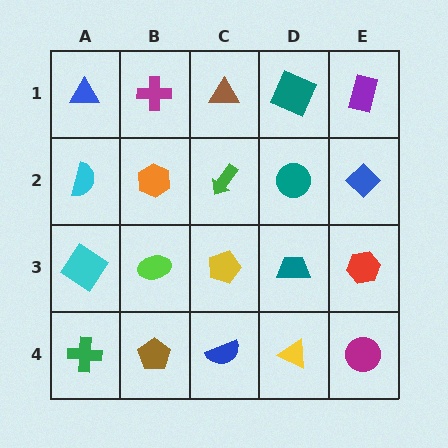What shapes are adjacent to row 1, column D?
A teal circle (row 2, column D), a brown triangle (row 1, column C), a purple rectangle (row 1, column E).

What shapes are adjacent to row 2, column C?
A brown triangle (row 1, column C), a yellow pentagon (row 3, column C), an orange hexagon (row 2, column B), a teal circle (row 2, column D).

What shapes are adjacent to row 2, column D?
A teal square (row 1, column D), a teal trapezoid (row 3, column D), a green arrow (row 2, column C), a blue diamond (row 2, column E).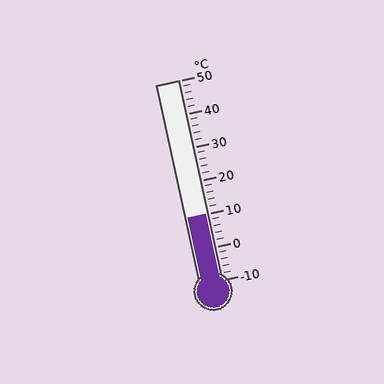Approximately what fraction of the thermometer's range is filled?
The thermometer is filled to approximately 35% of its range.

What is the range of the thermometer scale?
The thermometer scale ranges from -10°C to 50°C.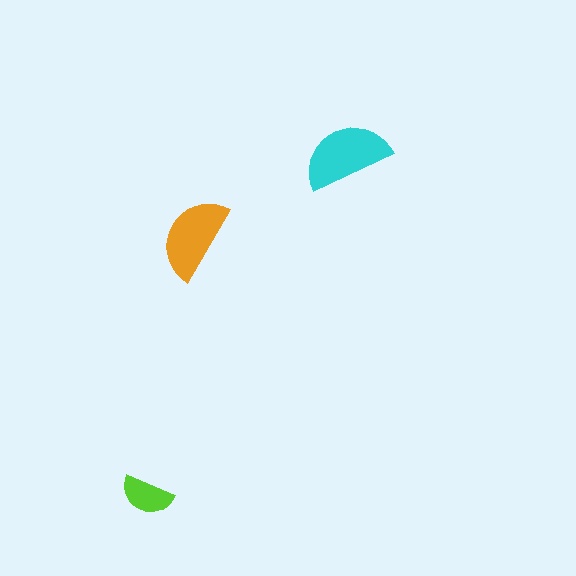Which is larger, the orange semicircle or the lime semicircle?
The orange one.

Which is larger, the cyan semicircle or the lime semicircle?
The cyan one.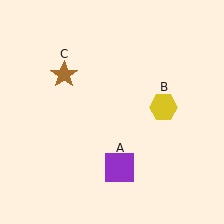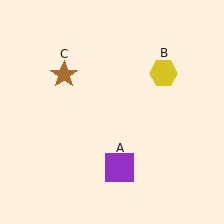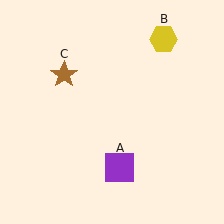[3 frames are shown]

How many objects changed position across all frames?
1 object changed position: yellow hexagon (object B).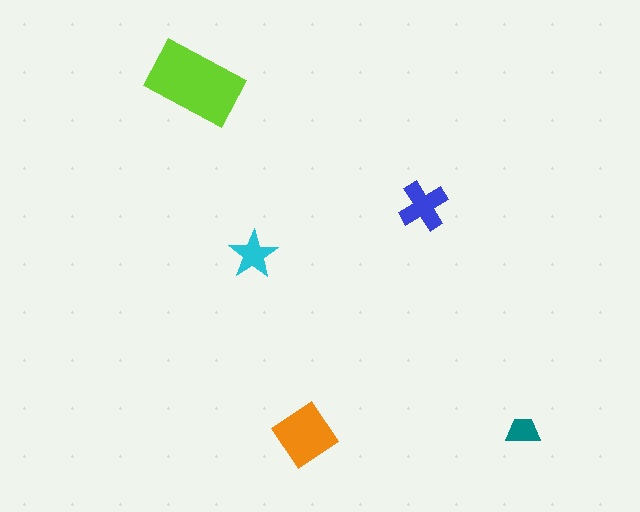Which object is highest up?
The lime rectangle is topmost.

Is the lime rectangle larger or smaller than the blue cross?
Larger.